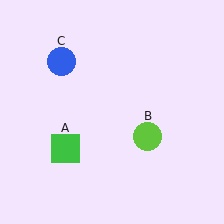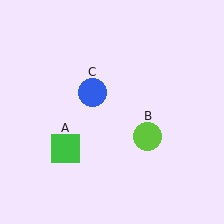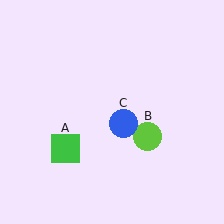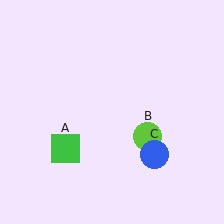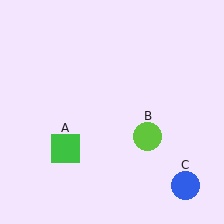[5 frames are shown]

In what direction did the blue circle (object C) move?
The blue circle (object C) moved down and to the right.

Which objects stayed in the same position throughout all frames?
Green square (object A) and lime circle (object B) remained stationary.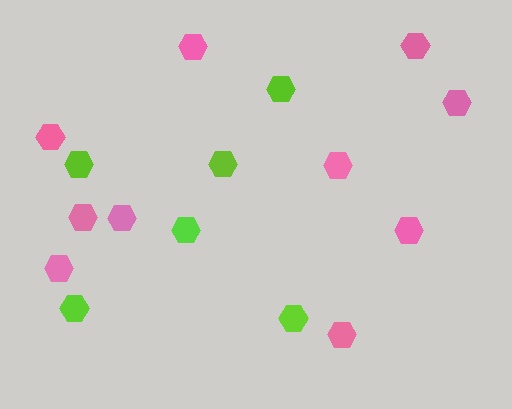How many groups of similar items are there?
There are 2 groups: one group of lime hexagons (6) and one group of pink hexagons (10).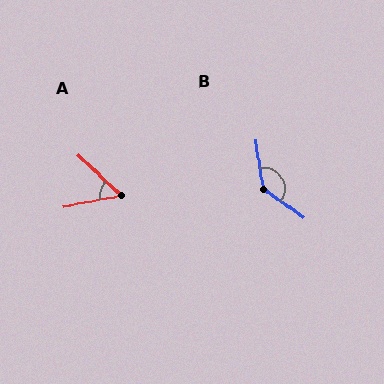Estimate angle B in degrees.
Approximately 133 degrees.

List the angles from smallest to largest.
A (54°), B (133°).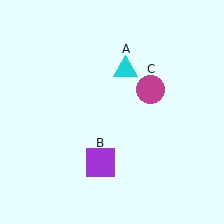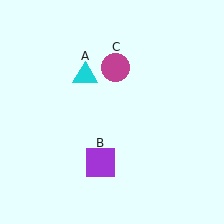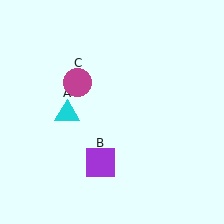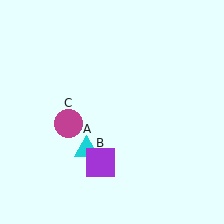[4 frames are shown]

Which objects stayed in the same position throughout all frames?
Purple square (object B) remained stationary.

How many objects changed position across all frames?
2 objects changed position: cyan triangle (object A), magenta circle (object C).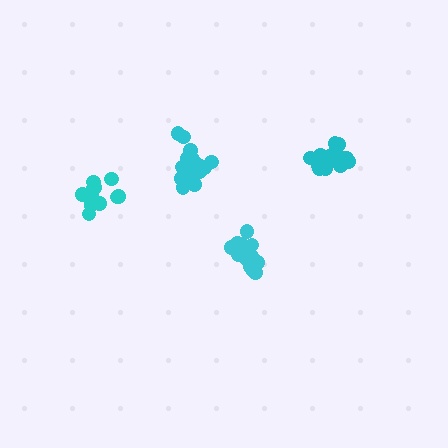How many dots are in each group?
Group 1: 19 dots, Group 2: 14 dots, Group 3: 18 dots, Group 4: 14 dots (65 total).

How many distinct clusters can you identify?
There are 4 distinct clusters.